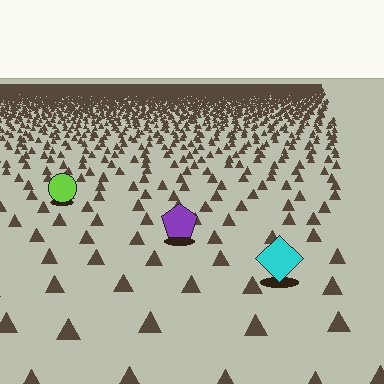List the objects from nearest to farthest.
From nearest to farthest: the cyan diamond, the purple pentagon, the lime circle.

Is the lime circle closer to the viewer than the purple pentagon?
No. The purple pentagon is closer — you can tell from the texture gradient: the ground texture is coarser near it.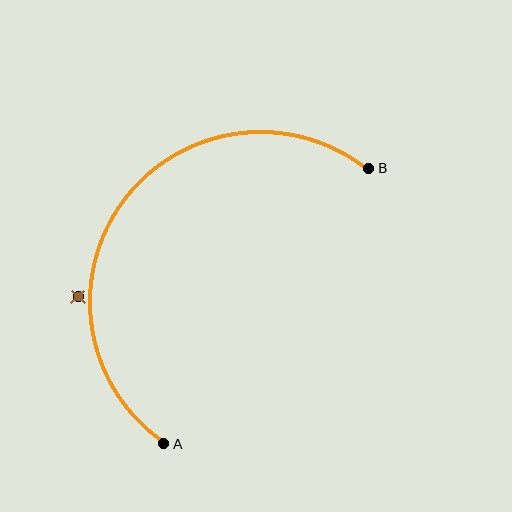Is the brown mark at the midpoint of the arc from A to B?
No — the brown mark does not lie on the arc at all. It sits slightly outside the curve.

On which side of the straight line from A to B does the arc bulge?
The arc bulges above and to the left of the straight line connecting A and B.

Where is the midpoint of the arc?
The arc midpoint is the point on the curve farthest from the straight line joining A and B. It sits above and to the left of that line.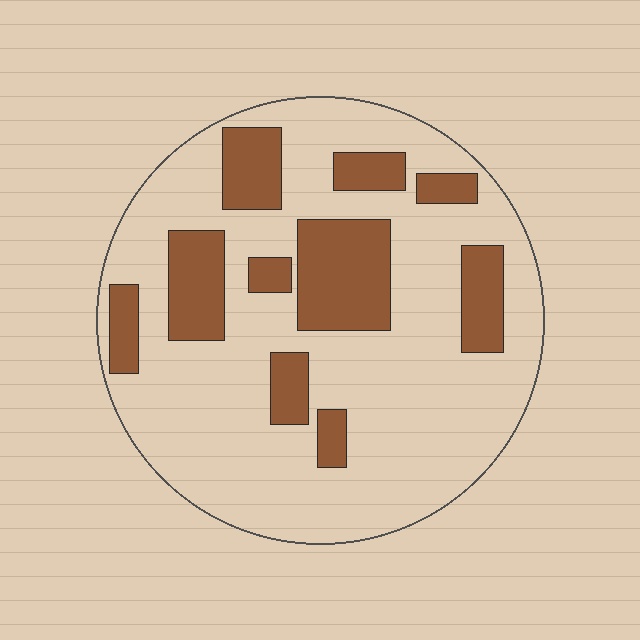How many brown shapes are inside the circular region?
10.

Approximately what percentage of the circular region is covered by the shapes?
Approximately 25%.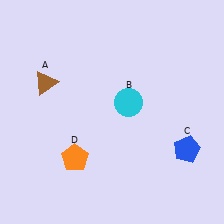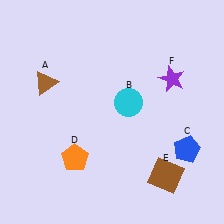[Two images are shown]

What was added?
A brown square (E), a purple star (F) were added in Image 2.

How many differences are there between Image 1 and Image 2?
There are 2 differences between the two images.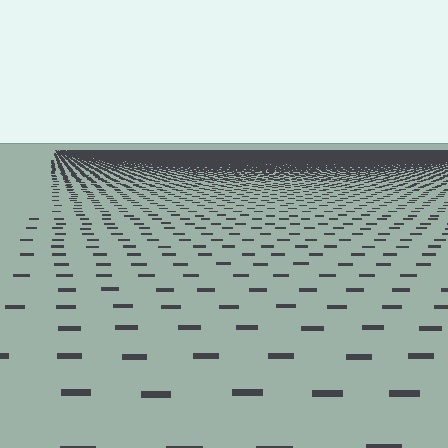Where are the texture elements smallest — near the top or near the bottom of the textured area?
Near the top.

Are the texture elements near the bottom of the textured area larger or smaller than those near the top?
Larger. Near the bottom, elements are closer to the viewer and appear at a bigger on-screen size.